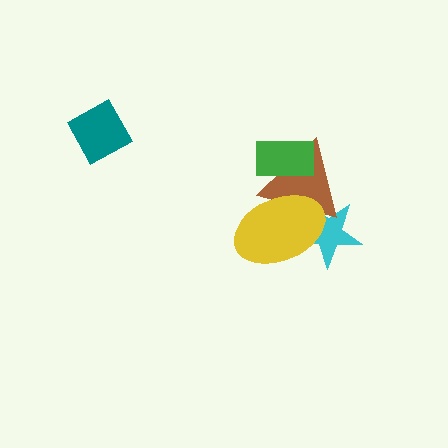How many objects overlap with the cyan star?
2 objects overlap with the cyan star.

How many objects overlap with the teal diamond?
0 objects overlap with the teal diamond.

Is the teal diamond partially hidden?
No, no other shape covers it.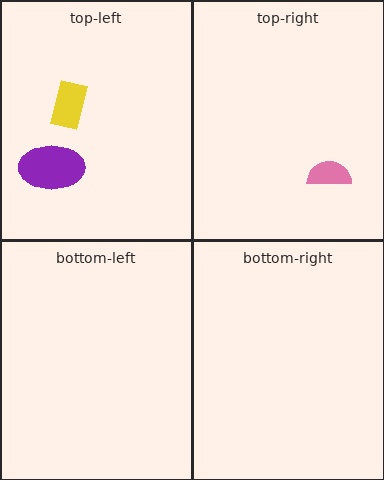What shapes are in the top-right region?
The pink semicircle.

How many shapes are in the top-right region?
1.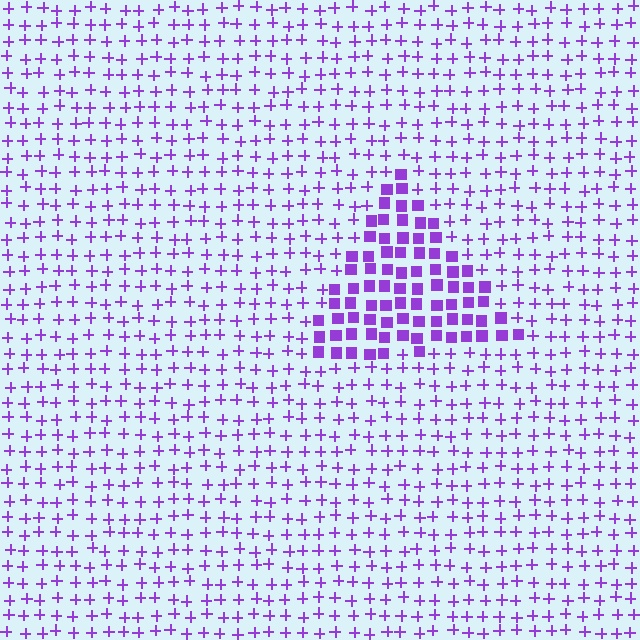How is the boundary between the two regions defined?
The boundary is defined by a change in element shape: squares inside vs. plus signs outside. All elements share the same color and spacing.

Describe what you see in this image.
The image is filled with small purple elements arranged in a uniform grid. A triangle-shaped region contains squares, while the surrounding area contains plus signs. The boundary is defined purely by the change in element shape.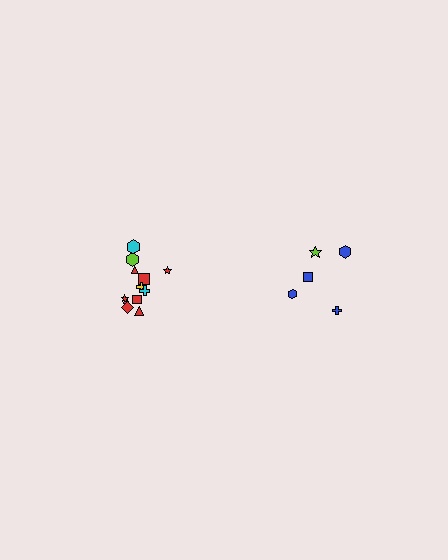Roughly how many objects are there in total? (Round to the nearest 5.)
Roughly 15 objects in total.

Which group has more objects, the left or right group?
The left group.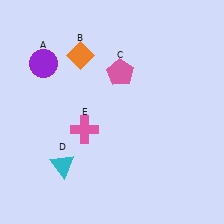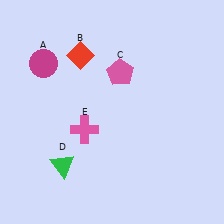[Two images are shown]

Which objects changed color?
A changed from purple to magenta. B changed from orange to red. D changed from cyan to green.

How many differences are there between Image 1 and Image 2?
There are 3 differences between the two images.